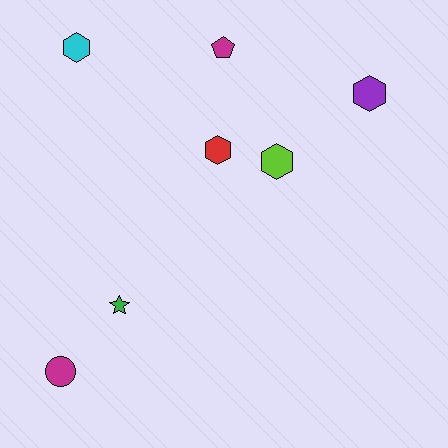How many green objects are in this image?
There is 1 green object.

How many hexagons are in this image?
There are 4 hexagons.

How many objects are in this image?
There are 7 objects.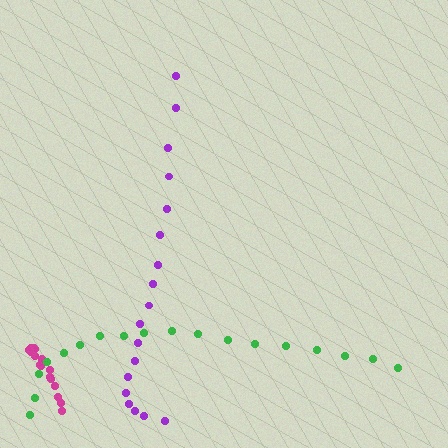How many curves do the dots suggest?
There are 3 distinct paths.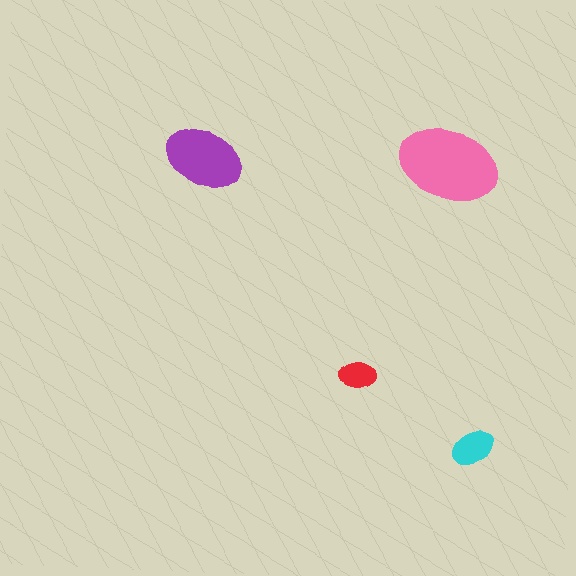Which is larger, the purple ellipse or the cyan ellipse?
The purple one.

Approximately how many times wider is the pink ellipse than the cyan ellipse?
About 2.5 times wider.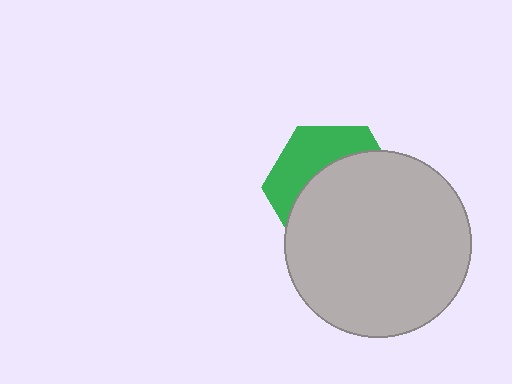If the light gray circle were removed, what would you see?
You would see the complete green hexagon.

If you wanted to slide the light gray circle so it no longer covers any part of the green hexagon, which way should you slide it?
Slide it down — that is the most direct way to separate the two shapes.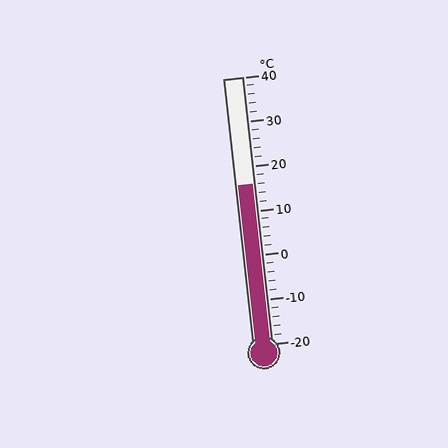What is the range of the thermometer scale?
The thermometer scale ranges from -20°C to 40°C.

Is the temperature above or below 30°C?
The temperature is below 30°C.